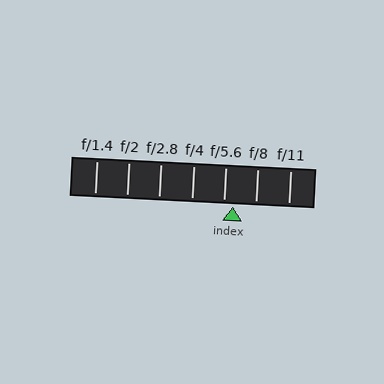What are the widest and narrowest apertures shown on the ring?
The widest aperture shown is f/1.4 and the narrowest is f/11.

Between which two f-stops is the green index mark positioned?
The index mark is between f/5.6 and f/8.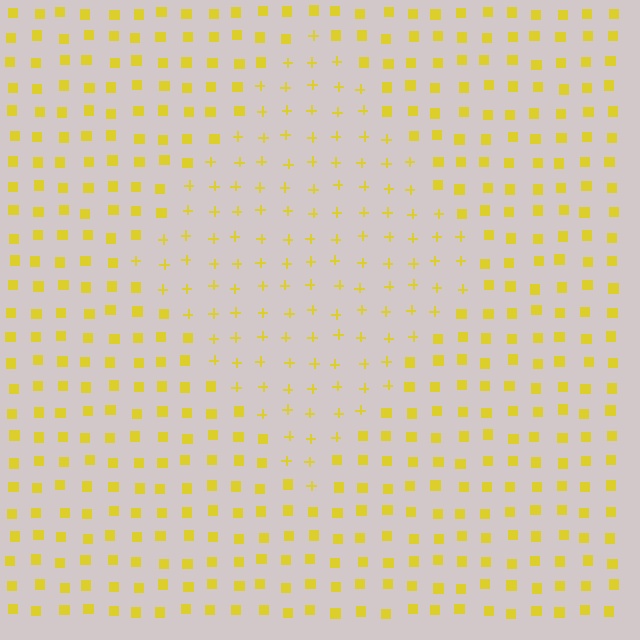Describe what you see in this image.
The image is filled with small yellow elements arranged in a uniform grid. A diamond-shaped region contains plus signs, while the surrounding area contains squares. The boundary is defined purely by the change in element shape.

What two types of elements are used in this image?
The image uses plus signs inside the diamond region and squares outside it.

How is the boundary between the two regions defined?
The boundary is defined by a change in element shape: plus signs inside vs. squares outside. All elements share the same color and spacing.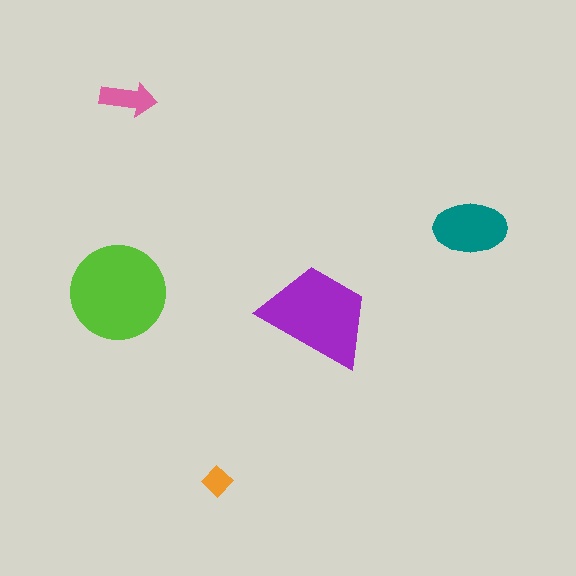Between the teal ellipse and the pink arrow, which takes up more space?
The teal ellipse.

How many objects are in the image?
There are 5 objects in the image.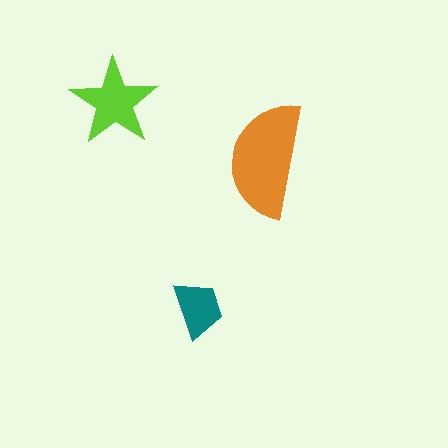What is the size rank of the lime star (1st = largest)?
2nd.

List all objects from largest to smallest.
The orange semicircle, the lime star, the teal trapezoid.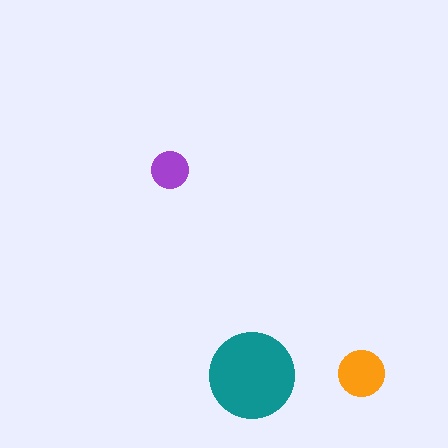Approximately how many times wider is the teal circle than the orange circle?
About 2 times wider.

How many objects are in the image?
There are 3 objects in the image.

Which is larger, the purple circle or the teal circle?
The teal one.